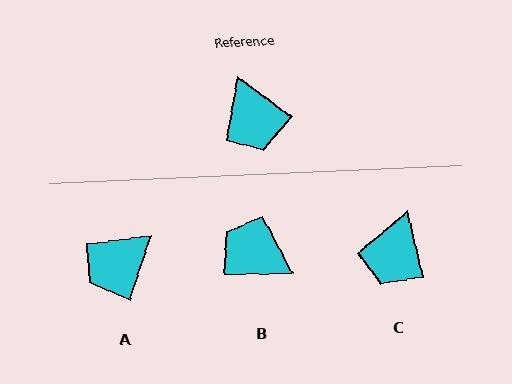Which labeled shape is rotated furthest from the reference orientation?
B, about 142 degrees away.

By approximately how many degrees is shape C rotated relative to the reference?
Approximately 40 degrees clockwise.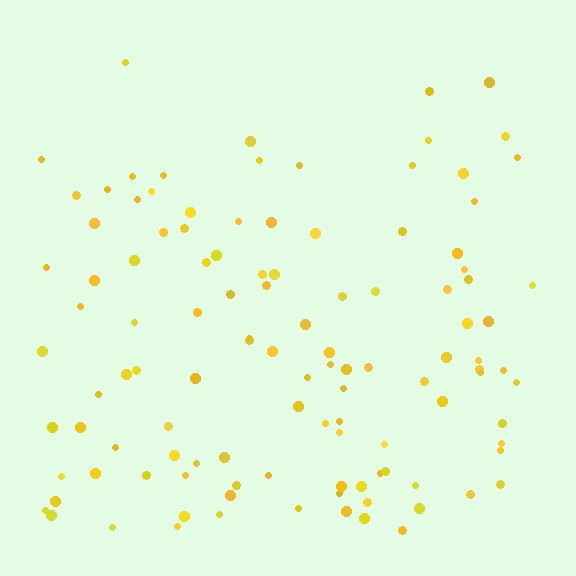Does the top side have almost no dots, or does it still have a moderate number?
Still a moderate number, just noticeably fewer than the bottom.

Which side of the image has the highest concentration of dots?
The bottom.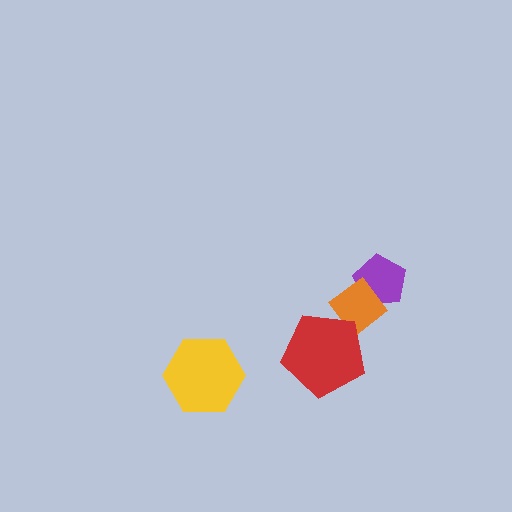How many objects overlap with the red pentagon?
1 object overlaps with the red pentagon.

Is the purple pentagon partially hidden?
Yes, it is partially covered by another shape.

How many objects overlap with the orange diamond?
2 objects overlap with the orange diamond.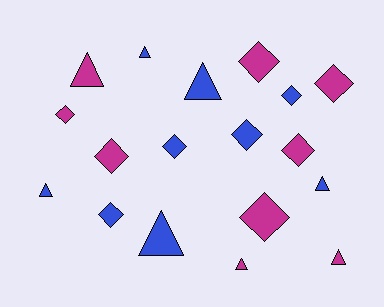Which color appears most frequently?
Magenta, with 9 objects.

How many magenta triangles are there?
There are 3 magenta triangles.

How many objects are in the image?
There are 18 objects.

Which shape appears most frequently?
Diamond, with 10 objects.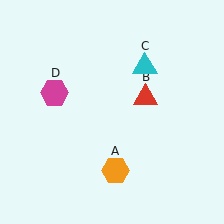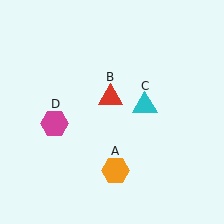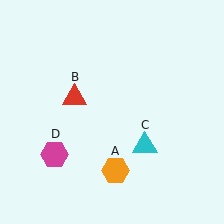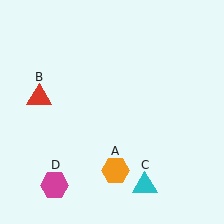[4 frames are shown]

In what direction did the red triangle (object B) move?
The red triangle (object B) moved left.